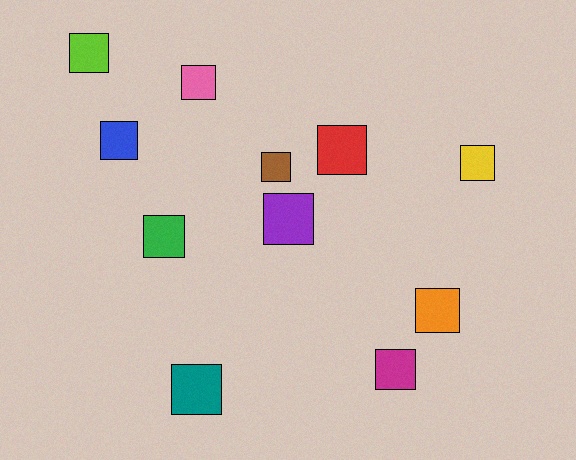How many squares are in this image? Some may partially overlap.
There are 11 squares.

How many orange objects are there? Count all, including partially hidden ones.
There is 1 orange object.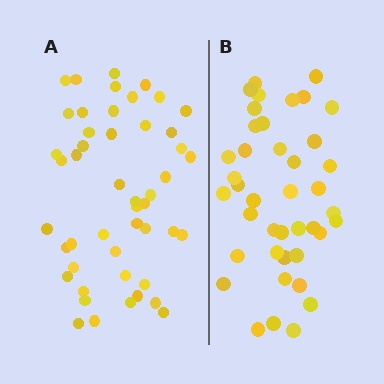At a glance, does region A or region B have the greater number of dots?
Region A (the left region) has more dots.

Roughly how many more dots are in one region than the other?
Region A has roughly 8 or so more dots than region B.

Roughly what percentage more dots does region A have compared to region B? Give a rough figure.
About 15% more.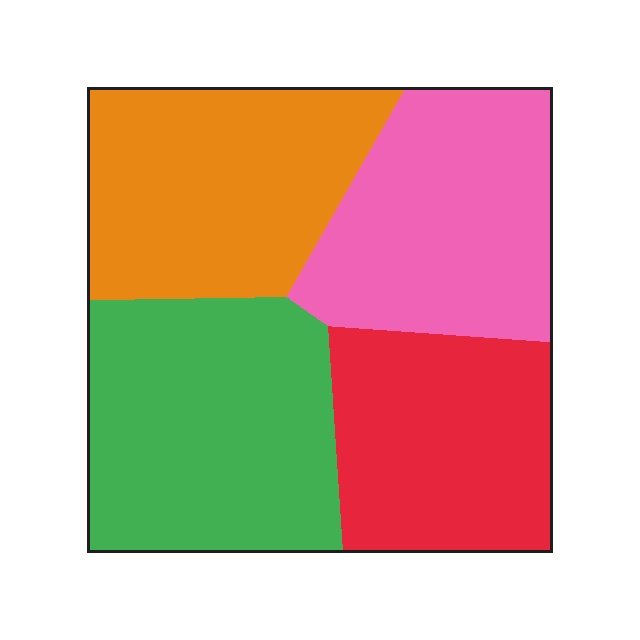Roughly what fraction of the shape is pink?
Pink covers roughly 25% of the shape.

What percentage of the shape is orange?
Orange covers about 25% of the shape.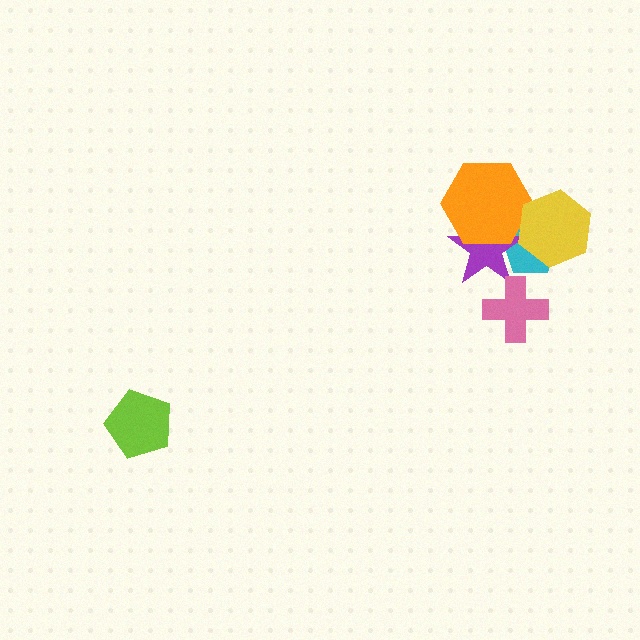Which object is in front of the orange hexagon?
The yellow hexagon is in front of the orange hexagon.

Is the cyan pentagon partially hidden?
Yes, it is partially covered by another shape.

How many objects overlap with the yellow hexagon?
3 objects overlap with the yellow hexagon.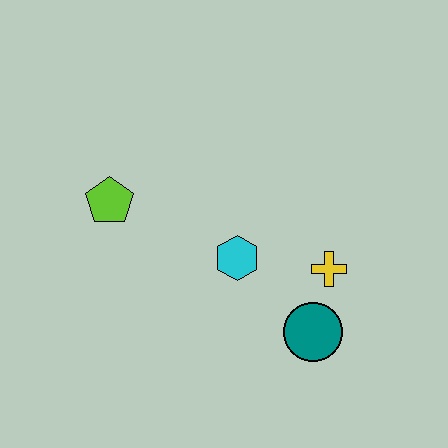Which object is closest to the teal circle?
The yellow cross is closest to the teal circle.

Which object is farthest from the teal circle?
The lime pentagon is farthest from the teal circle.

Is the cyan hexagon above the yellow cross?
Yes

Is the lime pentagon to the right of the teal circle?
No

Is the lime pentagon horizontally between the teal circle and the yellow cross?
No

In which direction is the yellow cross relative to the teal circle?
The yellow cross is above the teal circle.